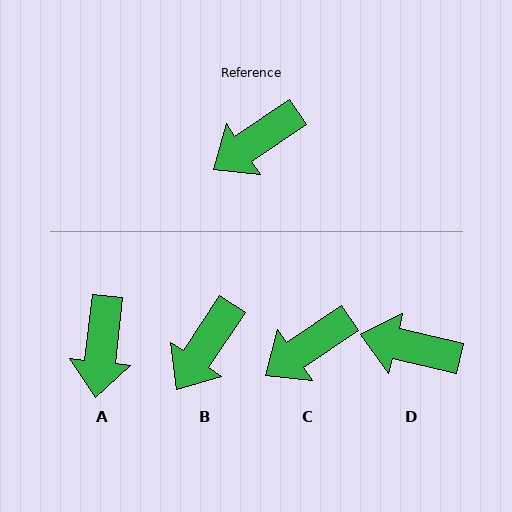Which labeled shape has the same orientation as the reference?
C.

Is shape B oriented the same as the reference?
No, it is off by about 22 degrees.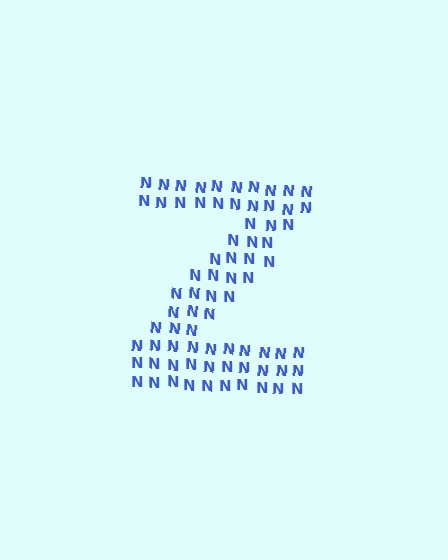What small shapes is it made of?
It is made of small letter N's.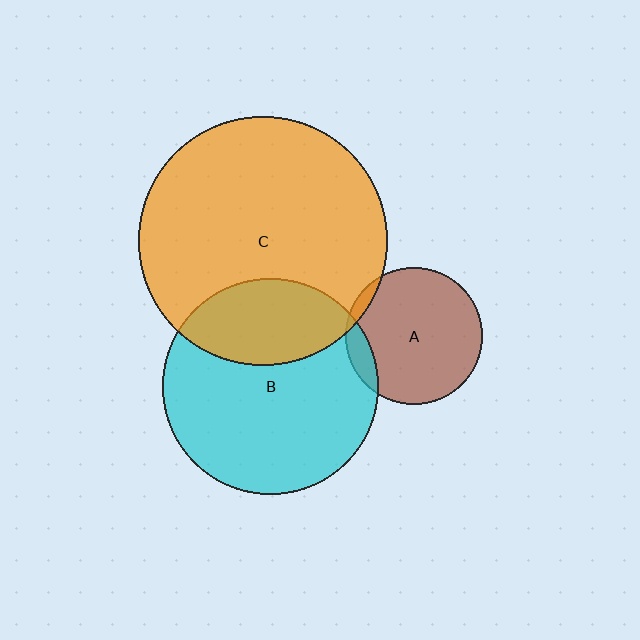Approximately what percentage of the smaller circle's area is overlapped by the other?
Approximately 10%.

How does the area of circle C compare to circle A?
Approximately 3.3 times.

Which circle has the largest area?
Circle C (orange).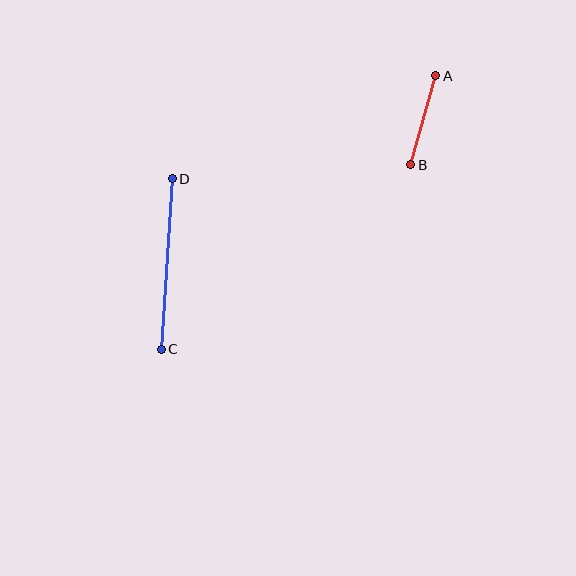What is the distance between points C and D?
The distance is approximately 171 pixels.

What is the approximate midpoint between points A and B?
The midpoint is at approximately (423, 120) pixels.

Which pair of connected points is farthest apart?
Points C and D are farthest apart.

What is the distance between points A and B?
The distance is approximately 92 pixels.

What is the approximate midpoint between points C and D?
The midpoint is at approximately (167, 264) pixels.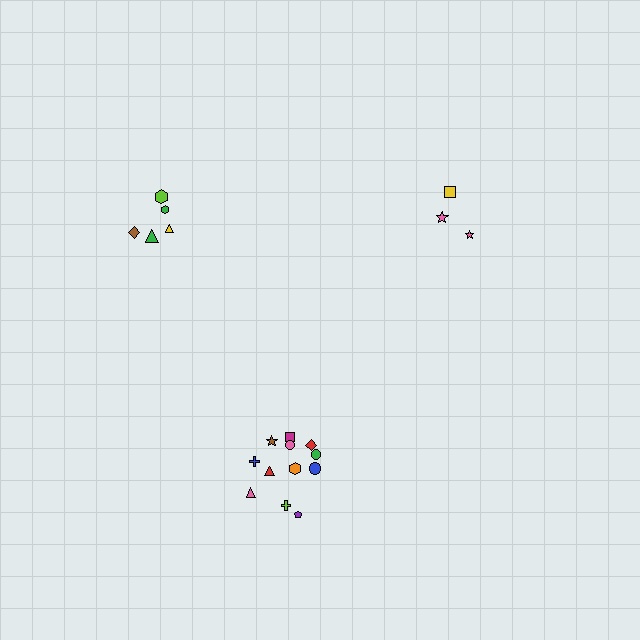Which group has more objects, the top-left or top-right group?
The top-left group.